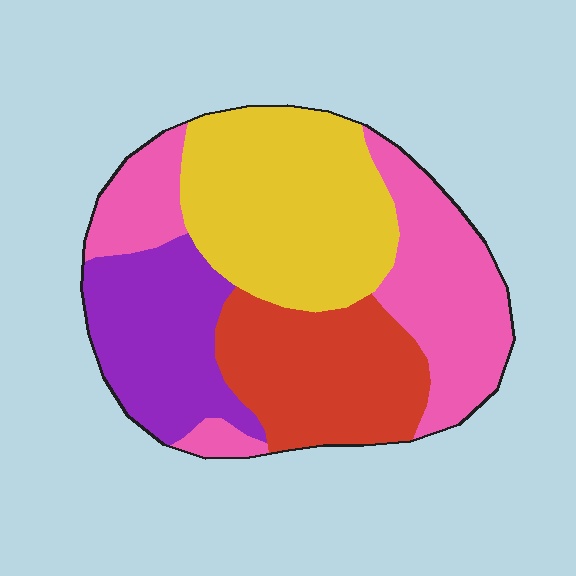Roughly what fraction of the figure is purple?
Purple takes up about one fifth (1/5) of the figure.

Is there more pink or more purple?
Pink.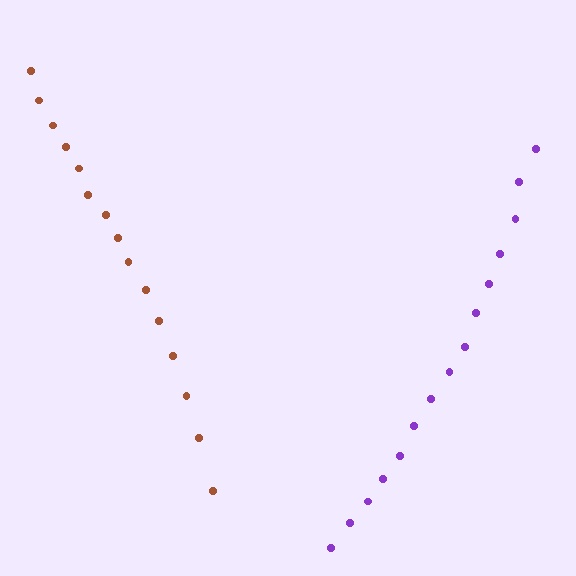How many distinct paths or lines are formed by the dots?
There are 2 distinct paths.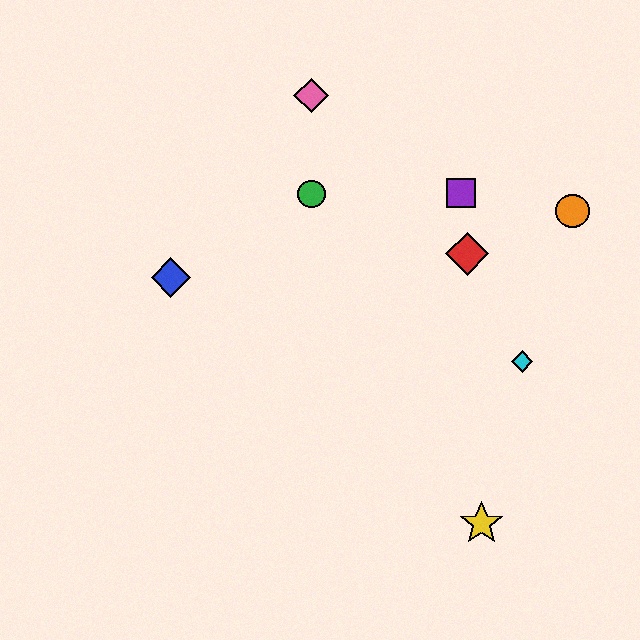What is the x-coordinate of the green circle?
The green circle is at x≈311.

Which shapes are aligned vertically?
The green circle, the pink diamond are aligned vertically.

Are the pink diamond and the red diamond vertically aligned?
No, the pink diamond is at x≈311 and the red diamond is at x≈467.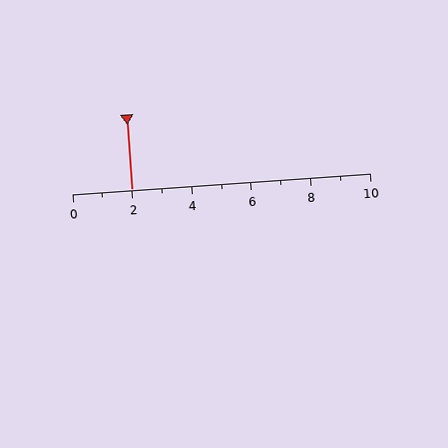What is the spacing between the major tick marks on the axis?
The major ticks are spaced 2 apart.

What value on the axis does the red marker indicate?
The marker indicates approximately 2.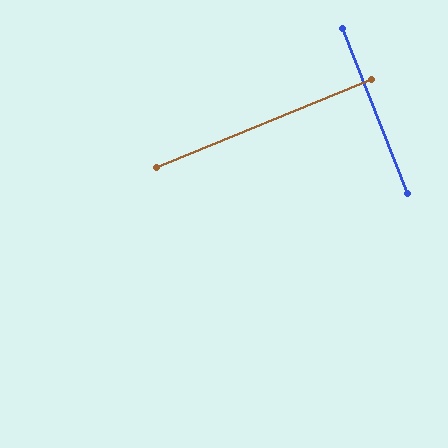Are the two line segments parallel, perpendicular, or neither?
Perpendicular — they meet at approximately 89°.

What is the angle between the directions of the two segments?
Approximately 89 degrees.